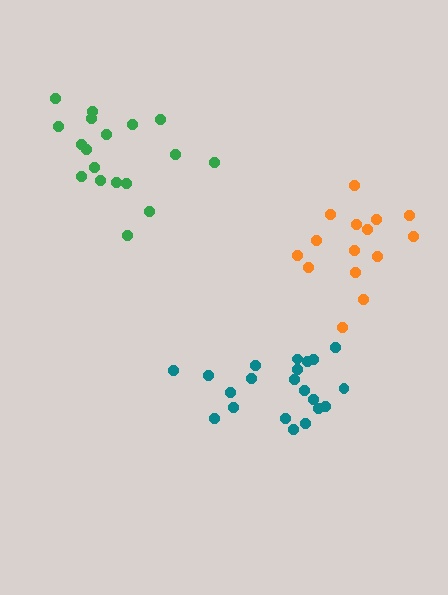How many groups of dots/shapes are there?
There are 3 groups.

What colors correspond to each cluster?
The clusters are colored: green, orange, teal.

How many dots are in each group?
Group 1: 18 dots, Group 2: 15 dots, Group 3: 21 dots (54 total).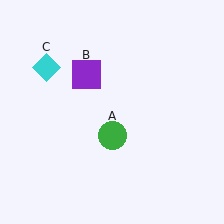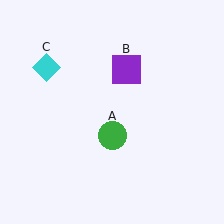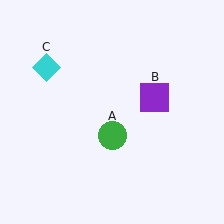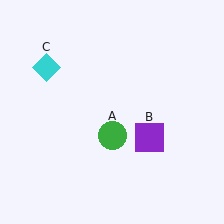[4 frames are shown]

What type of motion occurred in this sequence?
The purple square (object B) rotated clockwise around the center of the scene.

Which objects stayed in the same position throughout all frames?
Green circle (object A) and cyan diamond (object C) remained stationary.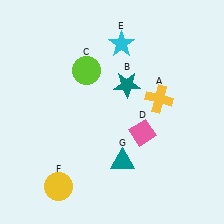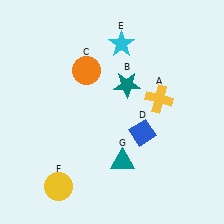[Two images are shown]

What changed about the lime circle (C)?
In Image 1, C is lime. In Image 2, it changed to orange.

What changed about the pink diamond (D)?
In Image 1, D is pink. In Image 2, it changed to blue.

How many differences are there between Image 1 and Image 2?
There are 2 differences between the two images.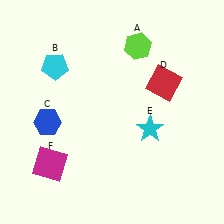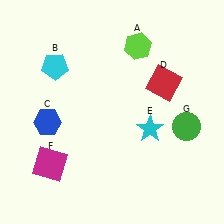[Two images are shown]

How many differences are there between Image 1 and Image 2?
There is 1 difference between the two images.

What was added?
A green circle (G) was added in Image 2.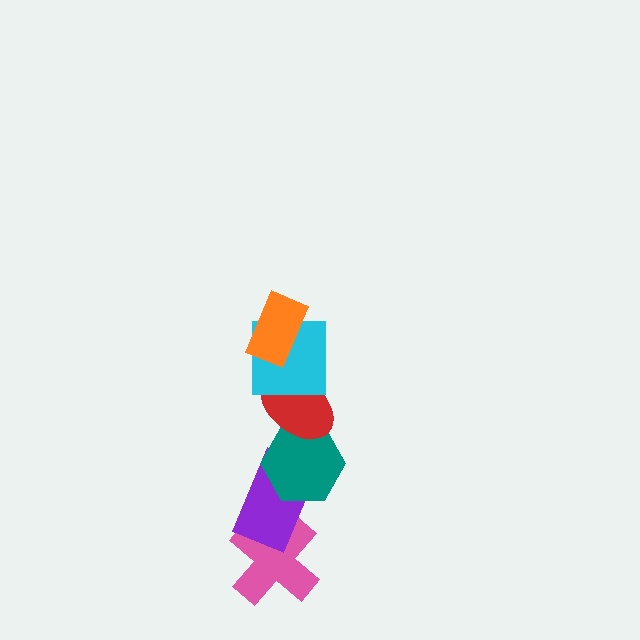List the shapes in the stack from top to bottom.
From top to bottom: the orange rectangle, the cyan square, the red ellipse, the teal hexagon, the purple rectangle, the pink cross.